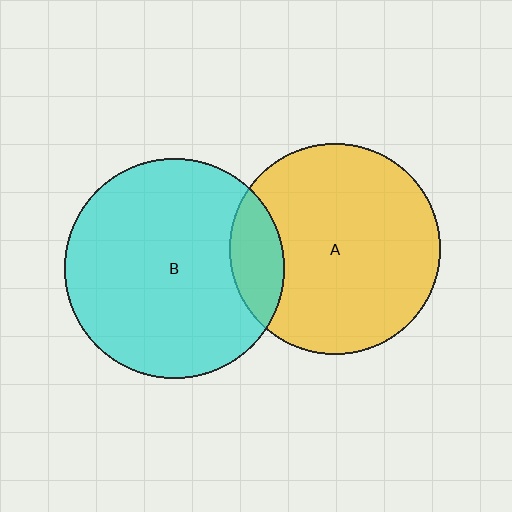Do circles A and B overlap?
Yes.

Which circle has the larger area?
Circle B (cyan).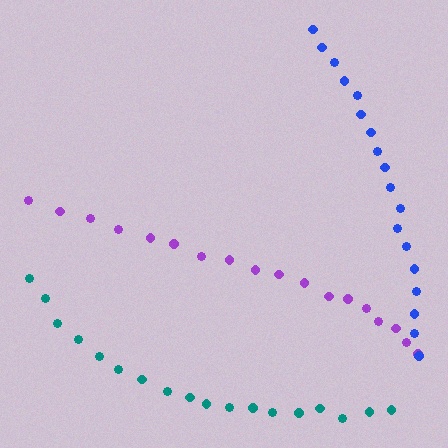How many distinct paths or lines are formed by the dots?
There are 3 distinct paths.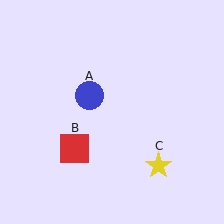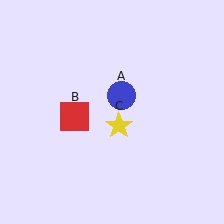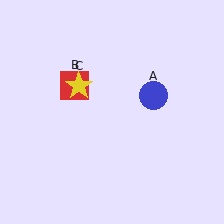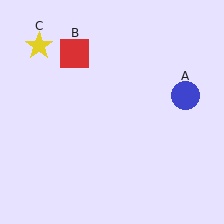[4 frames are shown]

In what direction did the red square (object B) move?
The red square (object B) moved up.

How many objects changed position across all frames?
3 objects changed position: blue circle (object A), red square (object B), yellow star (object C).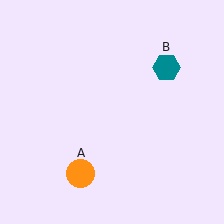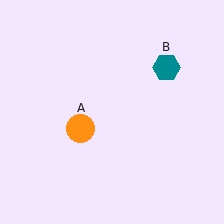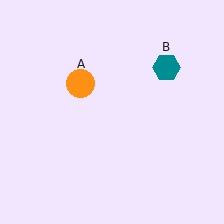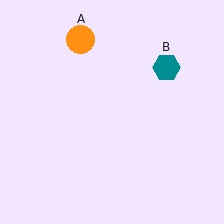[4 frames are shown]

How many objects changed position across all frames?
1 object changed position: orange circle (object A).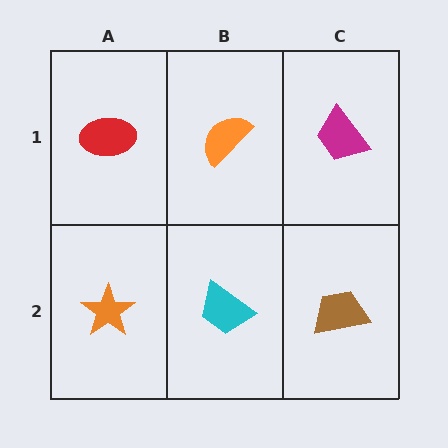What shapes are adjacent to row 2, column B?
An orange semicircle (row 1, column B), an orange star (row 2, column A), a brown trapezoid (row 2, column C).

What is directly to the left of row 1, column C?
An orange semicircle.